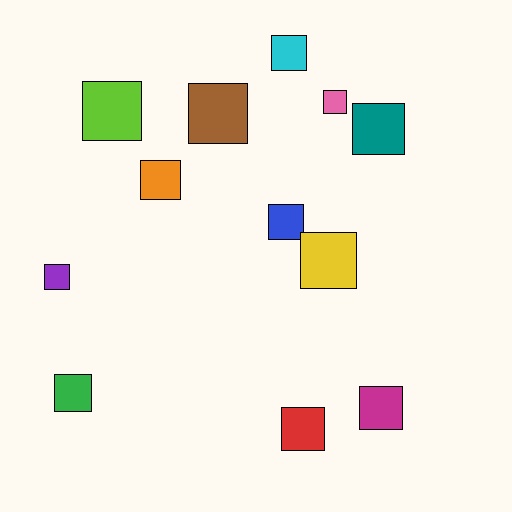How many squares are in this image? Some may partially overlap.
There are 12 squares.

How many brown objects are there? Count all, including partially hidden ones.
There is 1 brown object.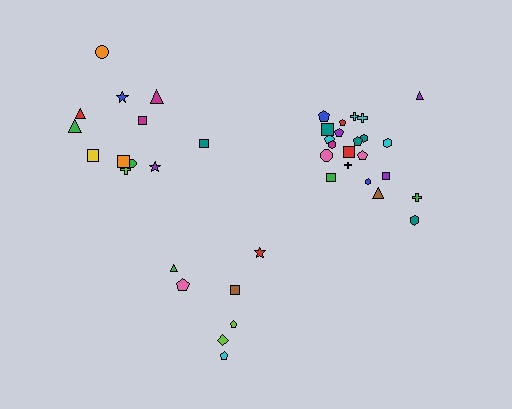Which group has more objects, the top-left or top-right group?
The top-right group.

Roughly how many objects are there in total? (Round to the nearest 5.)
Roughly 40 objects in total.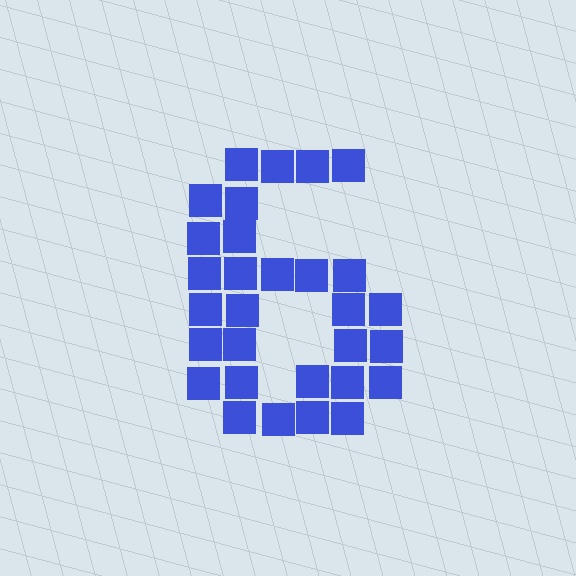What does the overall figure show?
The overall figure shows the digit 6.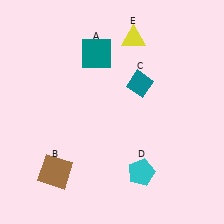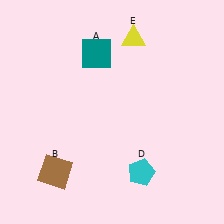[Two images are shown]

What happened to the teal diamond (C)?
The teal diamond (C) was removed in Image 2. It was in the top-right area of Image 1.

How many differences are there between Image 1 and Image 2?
There is 1 difference between the two images.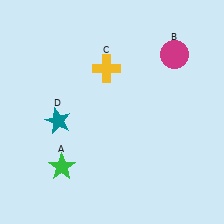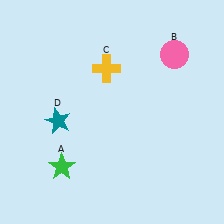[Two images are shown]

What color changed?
The circle (B) changed from magenta in Image 1 to pink in Image 2.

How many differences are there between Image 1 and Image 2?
There is 1 difference between the two images.